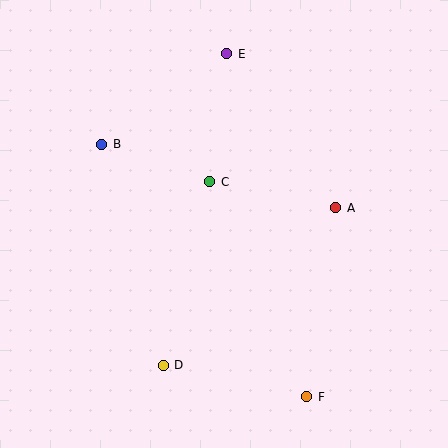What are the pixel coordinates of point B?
Point B is at (102, 144).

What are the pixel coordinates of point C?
Point C is at (210, 182).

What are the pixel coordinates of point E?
Point E is at (227, 54).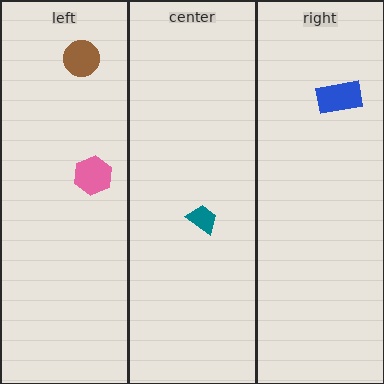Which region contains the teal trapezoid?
The center region.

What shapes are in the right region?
The blue rectangle.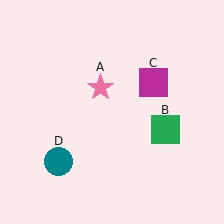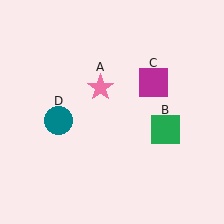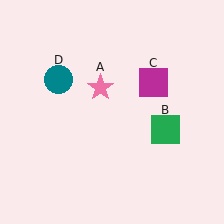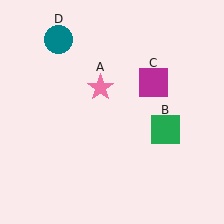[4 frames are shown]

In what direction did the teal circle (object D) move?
The teal circle (object D) moved up.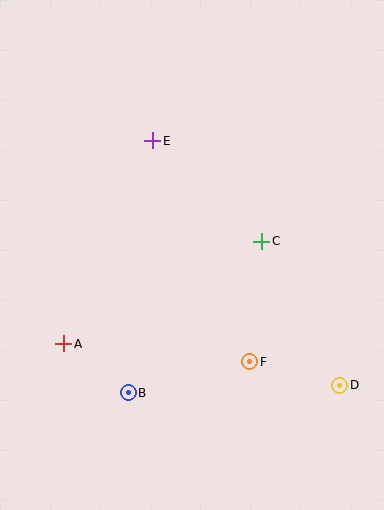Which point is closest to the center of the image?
Point C at (262, 241) is closest to the center.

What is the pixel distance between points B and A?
The distance between B and A is 81 pixels.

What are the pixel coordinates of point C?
Point C is at (262, 241).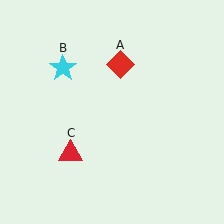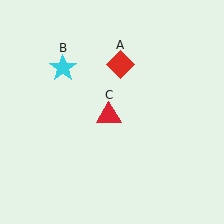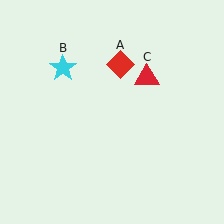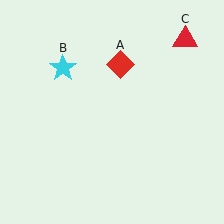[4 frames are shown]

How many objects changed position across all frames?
1 object changed position: red triangle (object C).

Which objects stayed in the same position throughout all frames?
Red diamond (object A) and cyan star (object B) remained stationary.